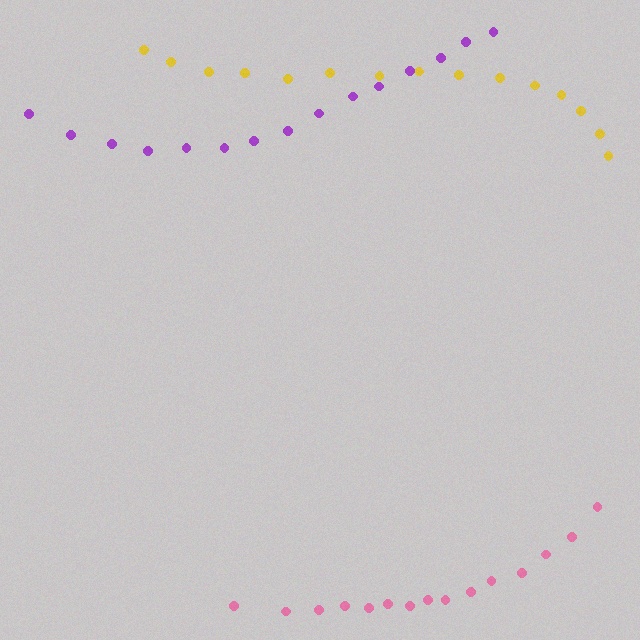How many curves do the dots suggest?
There are 3 distinct paths.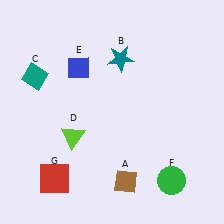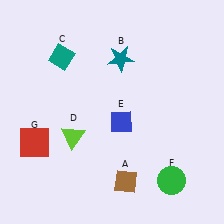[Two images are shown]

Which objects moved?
The objects that moved are: the teal diamond (C), the blue diamond (E), the red square (G).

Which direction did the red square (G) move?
The red square (G) moved up.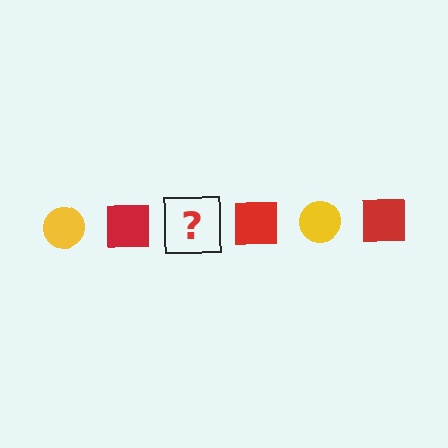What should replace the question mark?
The question mark should be replaced with a yellow circle.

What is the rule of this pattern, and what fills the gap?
The rule is that the pattern alternates between yellow circle and red square. The gap should be filled with a yellow circle.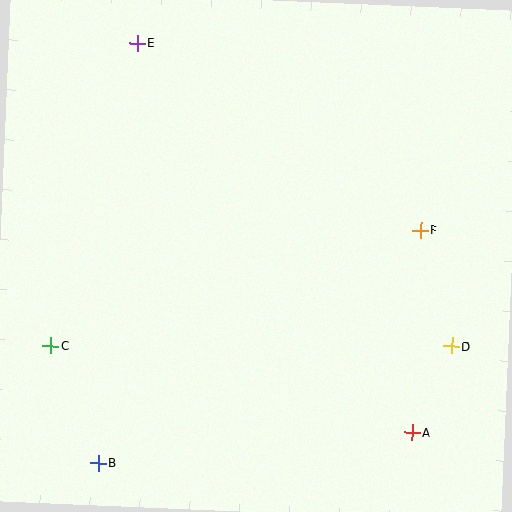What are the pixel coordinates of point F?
Point F is at (420, 230).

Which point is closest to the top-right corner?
Point F is closest to the top-right corner.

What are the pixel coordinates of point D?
Point D is at (452, 346).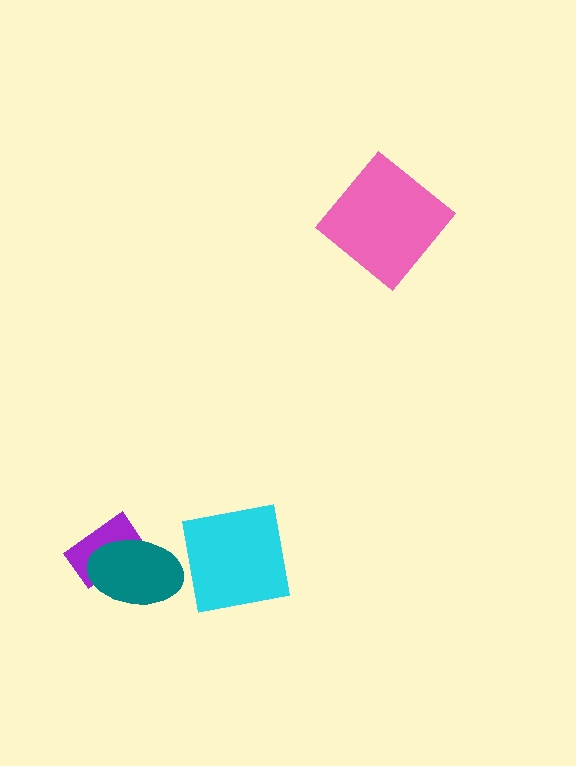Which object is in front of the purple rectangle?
The teal ellipse is in front of the purple rectangle.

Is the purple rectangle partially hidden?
Yes, it is partially covered by another shape.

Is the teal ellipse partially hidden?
No, no other shape covers it.